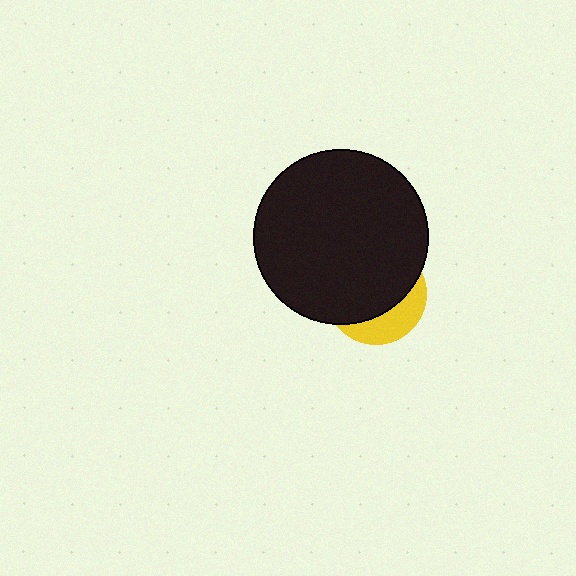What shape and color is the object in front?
The object in front is a black circle.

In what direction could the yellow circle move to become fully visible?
The yellow circle could move down. That would shift it out from behind the black circle entirely.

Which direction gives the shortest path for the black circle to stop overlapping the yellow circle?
Moving up gives the shortest separation.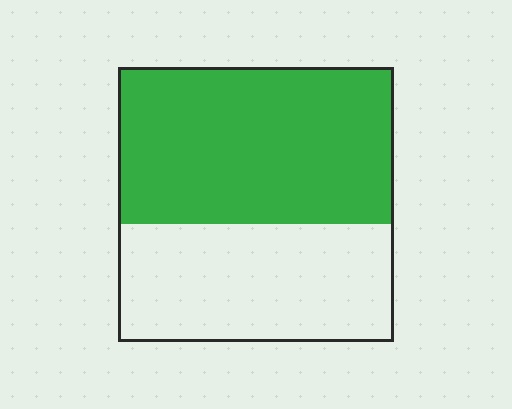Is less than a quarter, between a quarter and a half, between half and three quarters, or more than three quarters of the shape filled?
Between half and three quarters.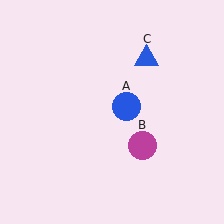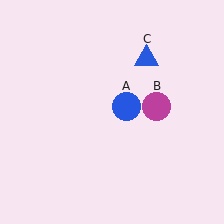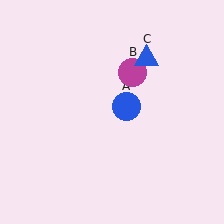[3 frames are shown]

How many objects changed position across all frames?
1 object changed position: magenta circle (object B).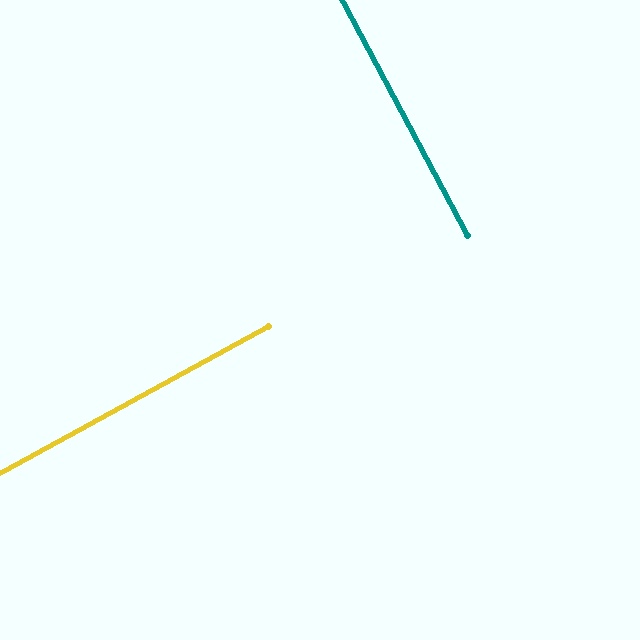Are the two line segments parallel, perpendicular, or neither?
Perpendicular — they meet at approximately 89°.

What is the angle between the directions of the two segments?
Approximately 89 degrees.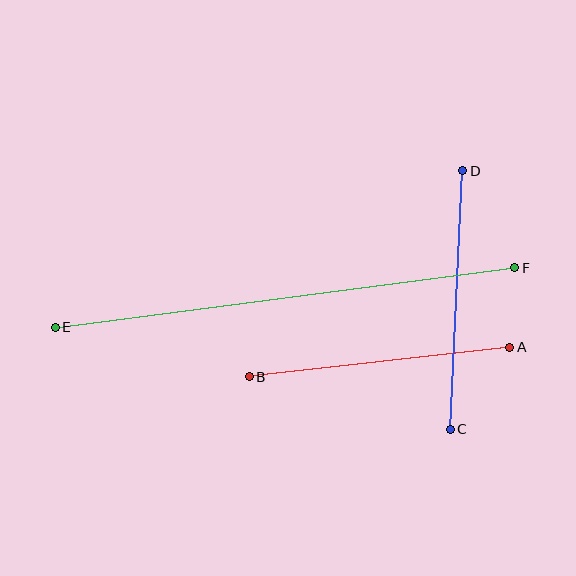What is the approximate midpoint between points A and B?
The midpoint is at approximately (380, 362) pixels.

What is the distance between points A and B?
The distance is approximately 262 pixels.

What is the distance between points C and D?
The distance is approximately 259 pixels.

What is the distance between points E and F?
The distance is approximately 463 pixels.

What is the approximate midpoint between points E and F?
The midpoint is at approximately (285, 297) pixels.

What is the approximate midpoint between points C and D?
The midpoint is at approximately (457, 300) pixels.